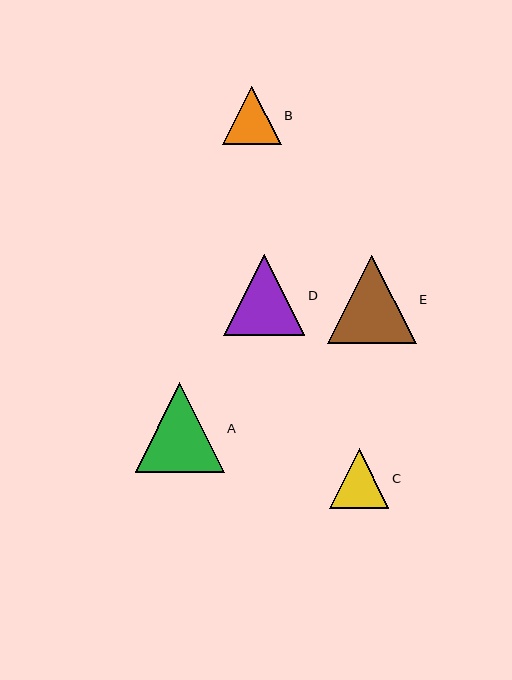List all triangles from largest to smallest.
From largest to smallest: A, E, D, C, B.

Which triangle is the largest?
Triangle A is the largest with a size of approximately 89 pixels.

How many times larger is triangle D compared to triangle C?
Triangle D is approximately 1.4 times the size of triangle C.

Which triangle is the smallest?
Triangle B is the smallest with a size of approximately 58 pixels.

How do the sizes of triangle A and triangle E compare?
Triangle A and triangle E are approximately the same size.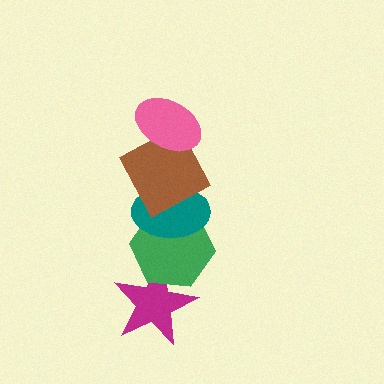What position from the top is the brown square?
The brown square is 2nd from the top.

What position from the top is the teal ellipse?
The teal ellipse is 3rd from the top.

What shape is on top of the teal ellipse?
The brown square is on top of the teal ellipse.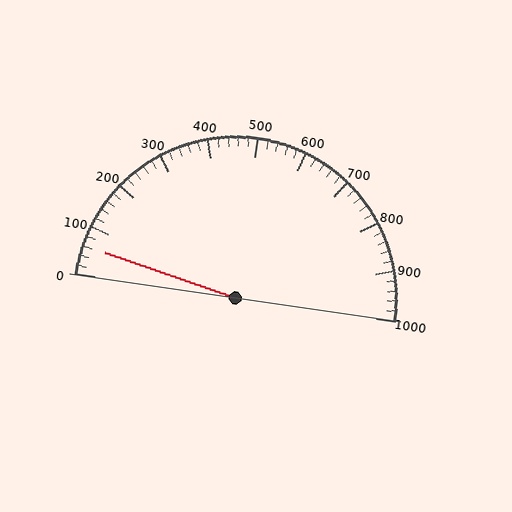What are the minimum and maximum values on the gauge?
The gauge ranges from 0 to 1000.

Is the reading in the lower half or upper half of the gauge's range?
The reading is in the lower half of the range (0 to 1000).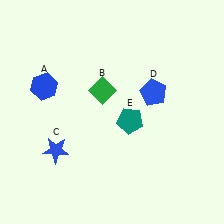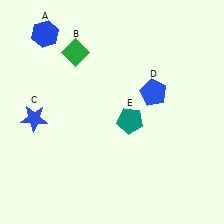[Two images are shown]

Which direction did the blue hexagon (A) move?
The blue hexagon (A) moved up.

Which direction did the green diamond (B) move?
The green diamond (B) moved up.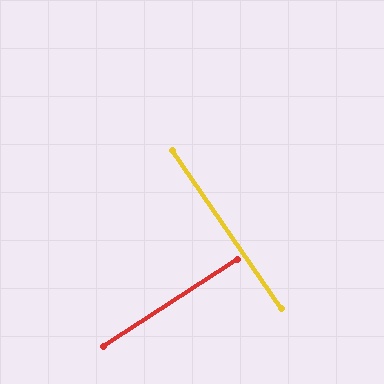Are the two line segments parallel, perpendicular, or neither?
Perpendicular — they meet at approximately 88°.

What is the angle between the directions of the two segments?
Approximately 88 degrees.